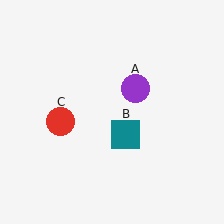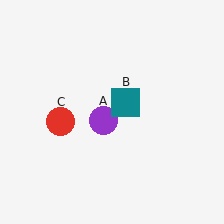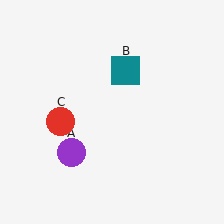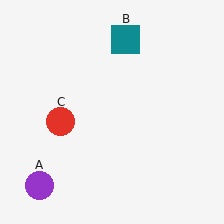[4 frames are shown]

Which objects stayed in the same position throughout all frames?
Red circle (object C) remained stationary.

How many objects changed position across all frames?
2 objects changed position: purple circle (object A), teal square (object B).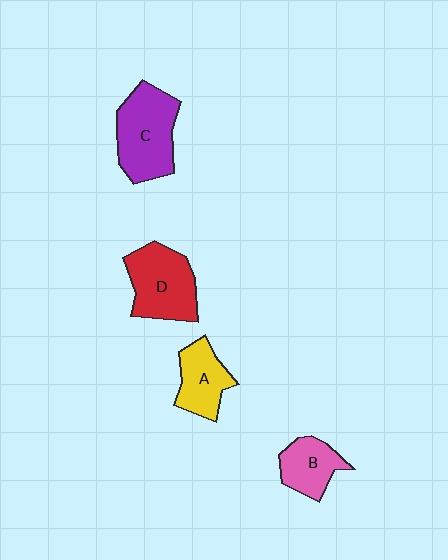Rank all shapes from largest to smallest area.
From largest to smallest: C (purple), D (red), A (yellow), B (pink).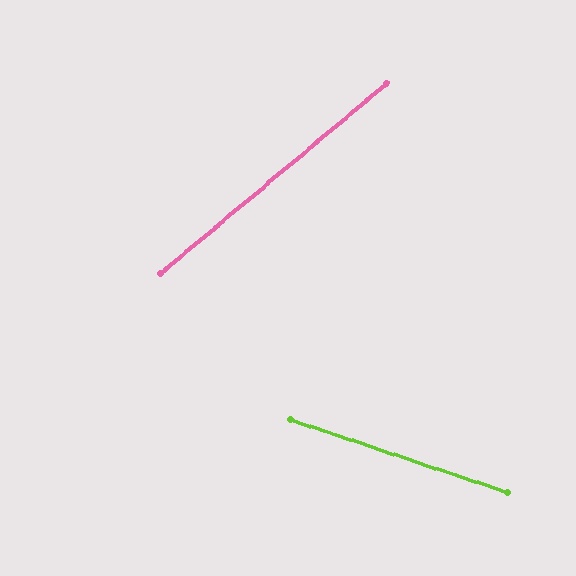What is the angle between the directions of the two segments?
Approximately 58 degrees.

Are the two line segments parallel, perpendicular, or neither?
Neither parallel nor perpendicular — they differ by about 58°.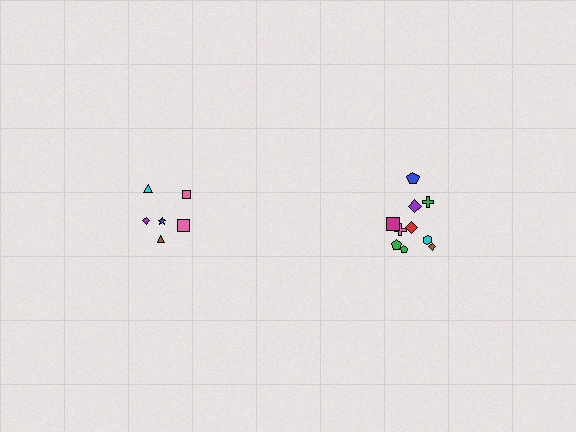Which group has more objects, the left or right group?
The right group.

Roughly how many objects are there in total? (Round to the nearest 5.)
Roughly 15 objects in total.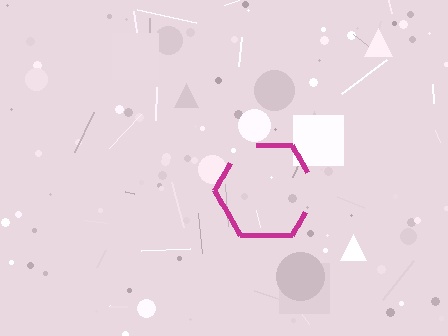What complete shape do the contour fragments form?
The contour fragments form a hexagon.